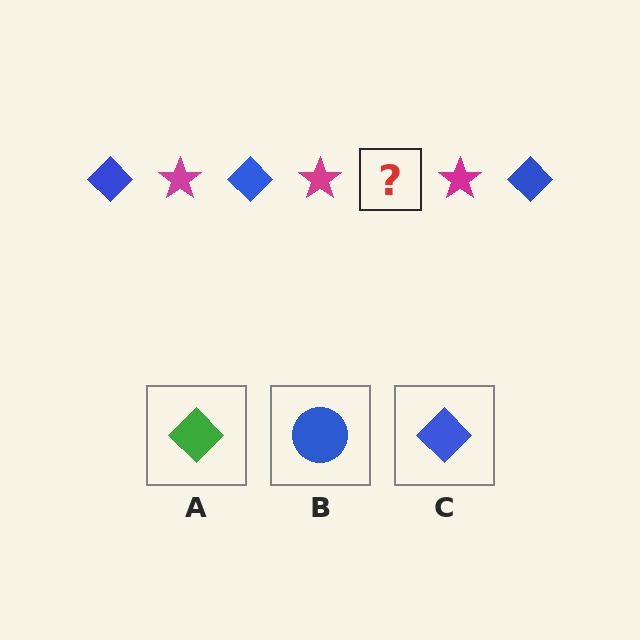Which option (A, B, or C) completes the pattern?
C.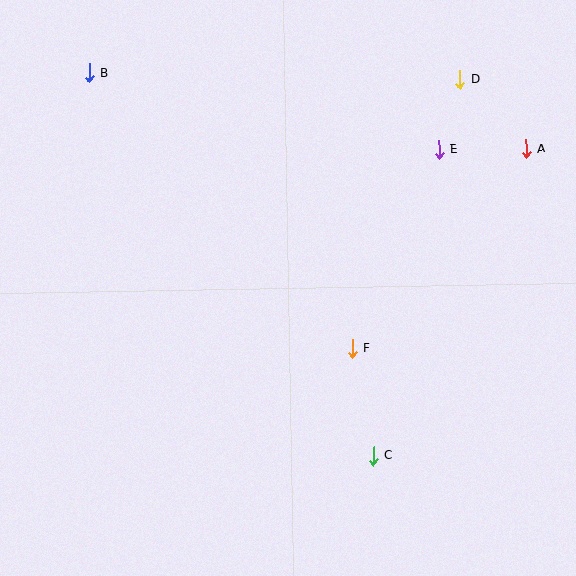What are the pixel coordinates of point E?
Point E is at (439, 149).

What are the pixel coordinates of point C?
Point C is at (373, 456).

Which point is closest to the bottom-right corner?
Point C is closest to the bottom-right corner.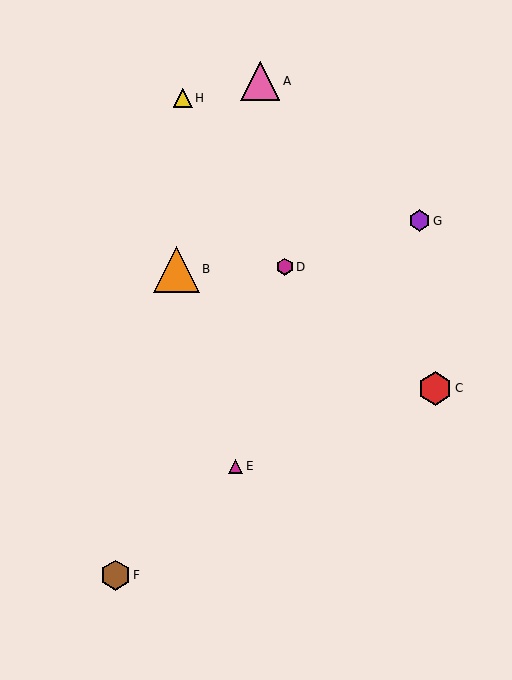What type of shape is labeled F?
Shape F is a brown hexagon.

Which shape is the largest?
The orange triangle (labeled B) is the largest.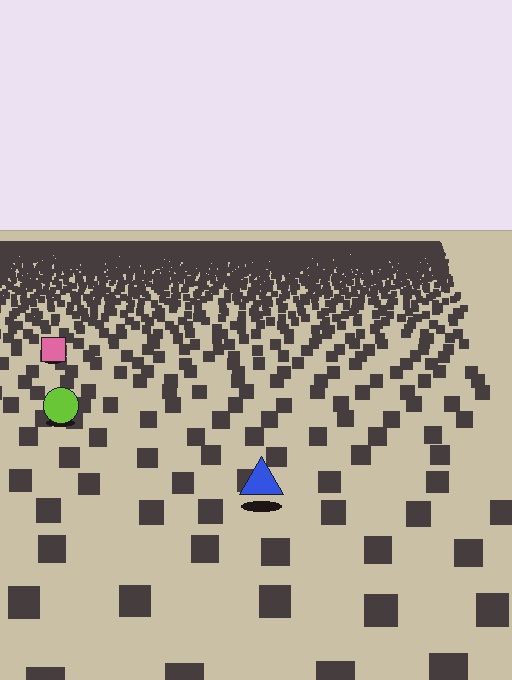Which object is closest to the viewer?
The blue triangle is closest. The texture marks near it are larger and more spread out.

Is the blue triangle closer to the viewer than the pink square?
Yes. The blue triangle is closer — you can tell from the texture gradient: the ground texture is coarser near it.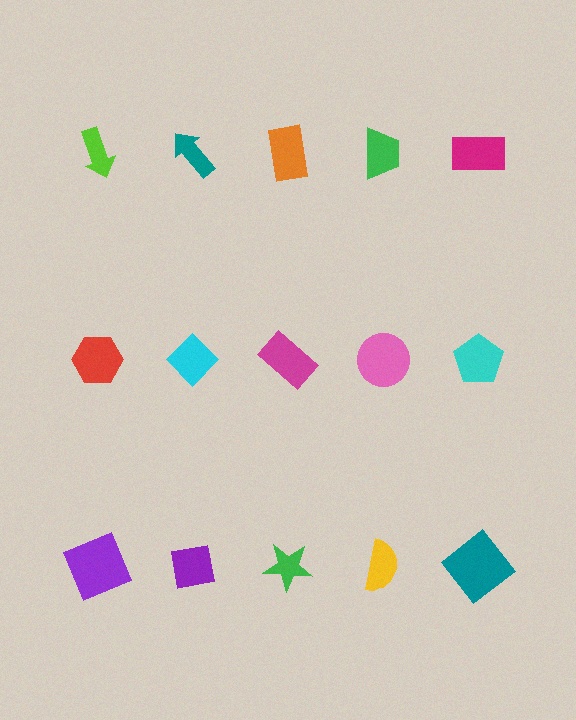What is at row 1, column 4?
A green trapezoid.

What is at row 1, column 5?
A magenta rectangle.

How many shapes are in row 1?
5 shapes.